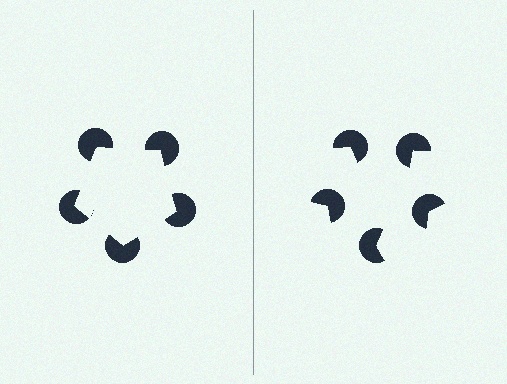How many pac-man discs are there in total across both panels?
10 — 5 on each side.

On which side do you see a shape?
An illusory pentagon appears on the left side. On the right side the wedge cuts are rotated, so no coherent shape forms.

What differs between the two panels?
The pac-man discs are positioned identically on both sides; only the wedge orientations differ. On the left they align to a pentagon; on the right they are misaligned.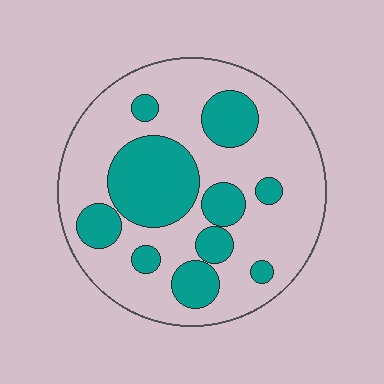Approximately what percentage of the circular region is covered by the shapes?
Approximately 30%.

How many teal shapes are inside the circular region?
10.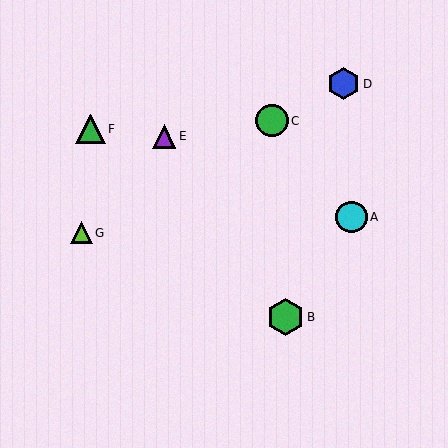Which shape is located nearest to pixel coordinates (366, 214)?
The cyan circle (labeled A) at (352, 217) is nearest to that location.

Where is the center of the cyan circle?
The center of the cyan circle is at (352, 217).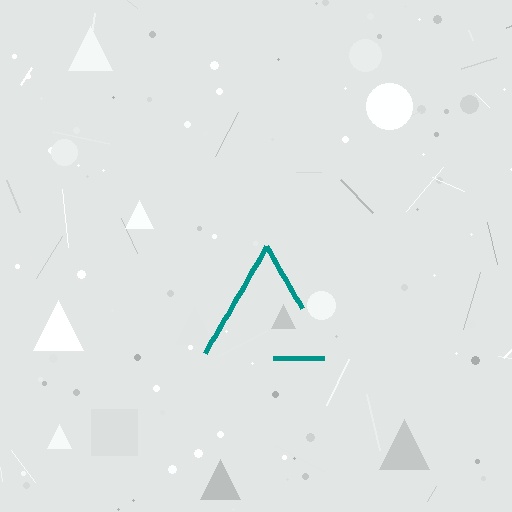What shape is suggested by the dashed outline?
The dashed outline suggests a triangle.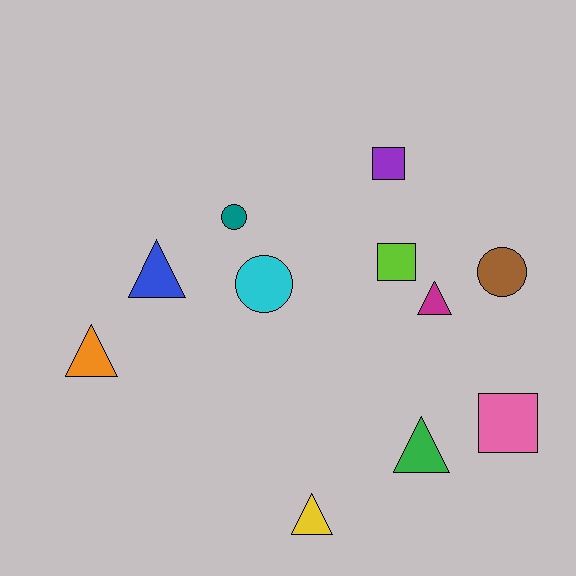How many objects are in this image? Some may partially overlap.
There are 11 objects.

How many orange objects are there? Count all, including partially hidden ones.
There is 1 orange object.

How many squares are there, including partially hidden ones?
There are 3 squares.